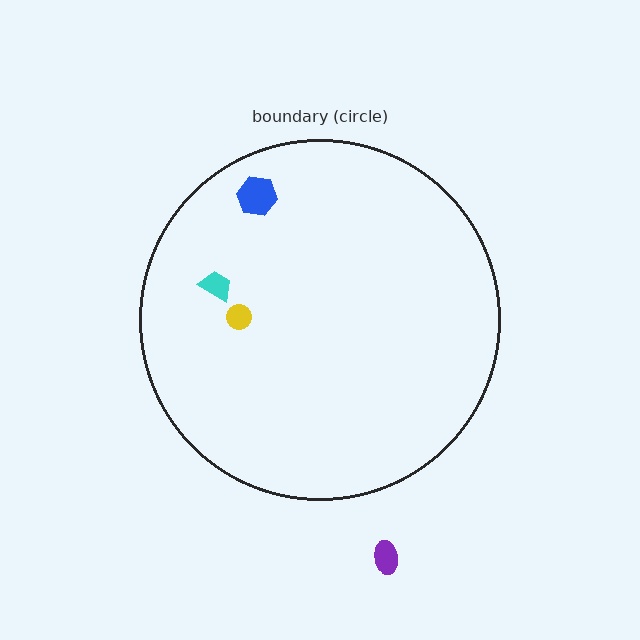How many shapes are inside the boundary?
3 inside, 1 outside.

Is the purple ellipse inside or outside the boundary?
Outside.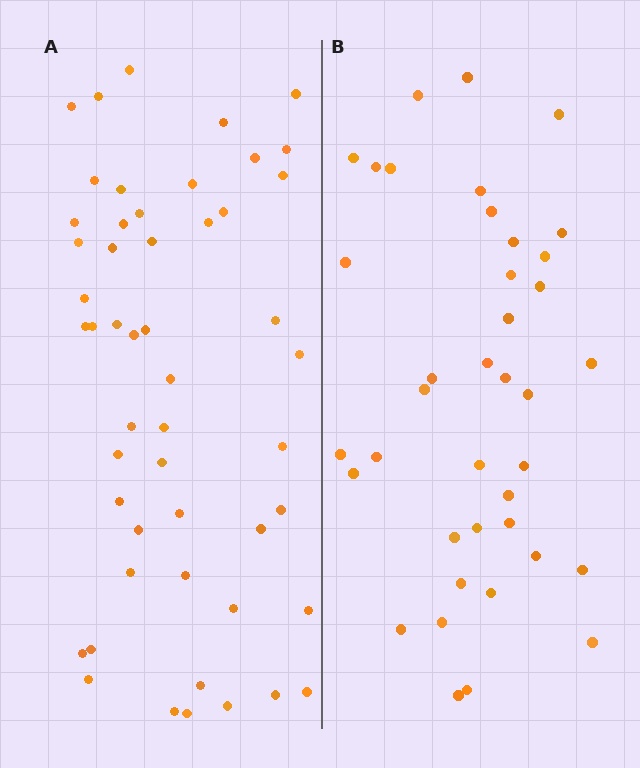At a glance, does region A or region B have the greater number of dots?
Region A (the left region) has more dots.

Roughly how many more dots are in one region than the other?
Region A has roughly 12 or so more dots than region B.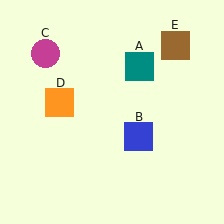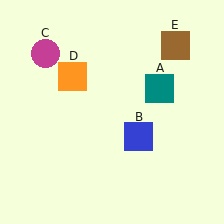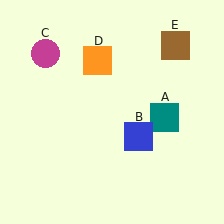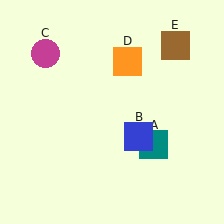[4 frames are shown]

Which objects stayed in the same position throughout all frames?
Blue square (object B) and magenta circle (object C) and brown square (object E) remained stationary.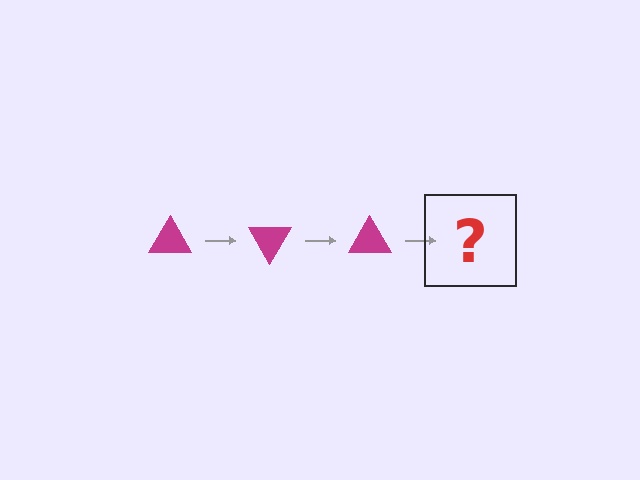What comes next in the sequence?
The next element should be a magenta triangle rotated 180 degrees.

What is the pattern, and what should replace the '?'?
The pattern is that the triangle rotates 60 degrees each step. The '?' should be a magenta triangle rotated 180 degrees.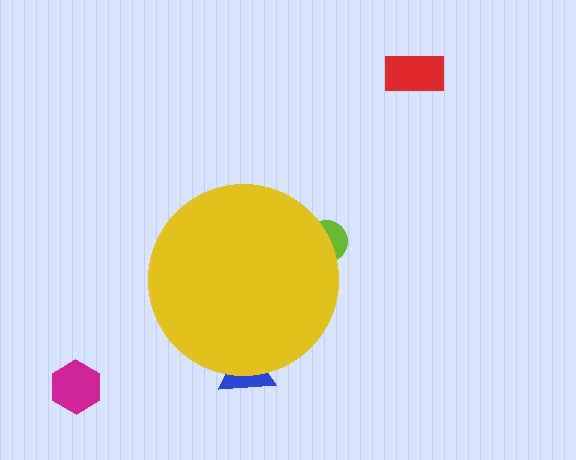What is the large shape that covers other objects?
A yellow circle.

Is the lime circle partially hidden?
Yes, the lime circle is partially hidden behind the yellow circle.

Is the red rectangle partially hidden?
No, the red rectangle is fully visible.